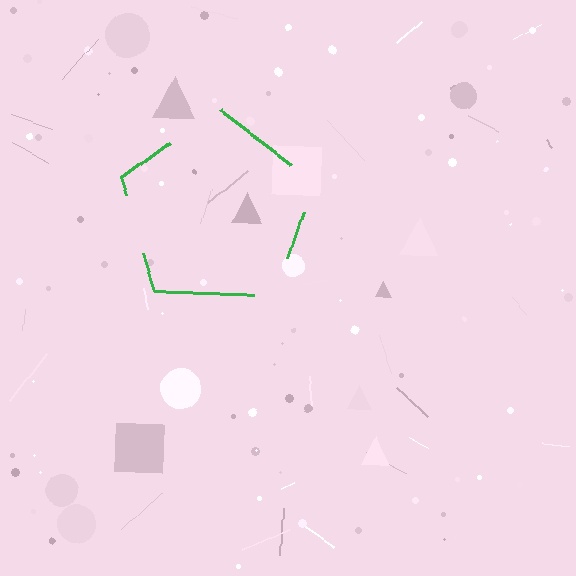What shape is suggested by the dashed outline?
The dashed outline suggests a pentagon.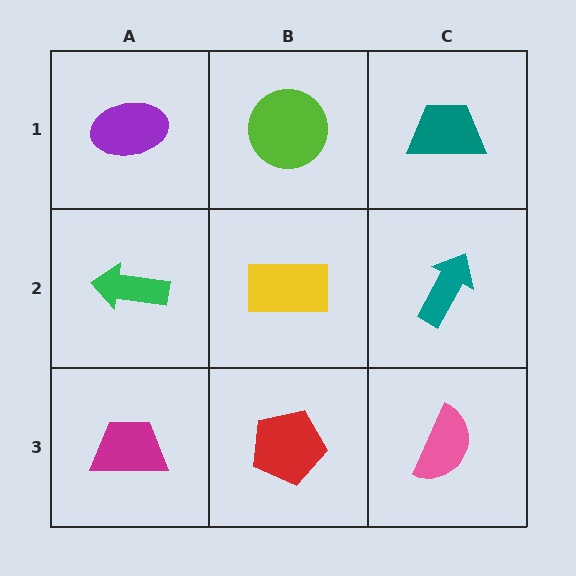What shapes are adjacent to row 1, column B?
A yellow rectangle (row 2, column B), a purple ellipse (row 1, column A), a teal trapezoid (row 1, column C).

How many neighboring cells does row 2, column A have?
3.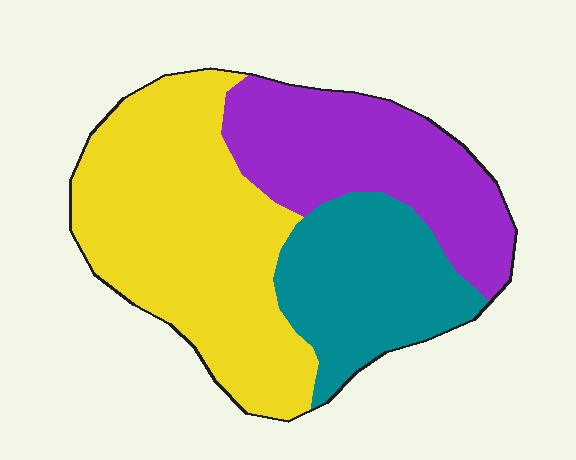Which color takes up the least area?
Teal, at roughly 25%.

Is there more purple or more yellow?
Yellow.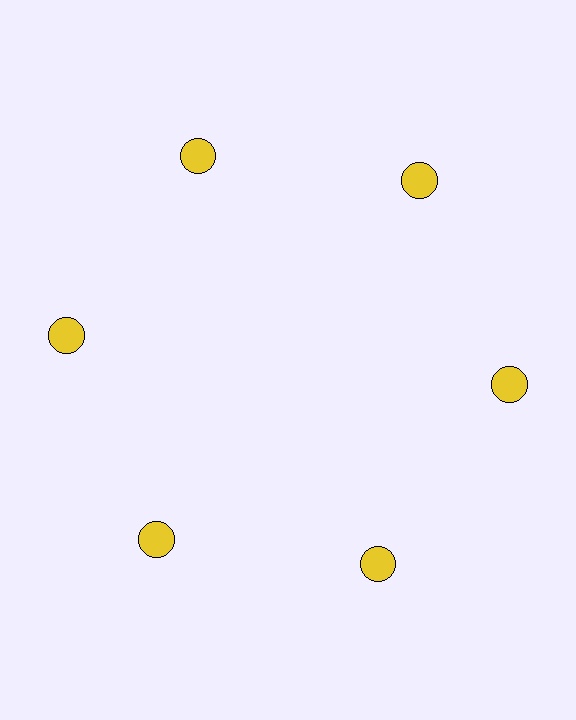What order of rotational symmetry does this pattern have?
This pattern has 6-fold rotational symmetry.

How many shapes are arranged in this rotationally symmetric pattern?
There are 6 shapes, arranged in 6 groups of 1.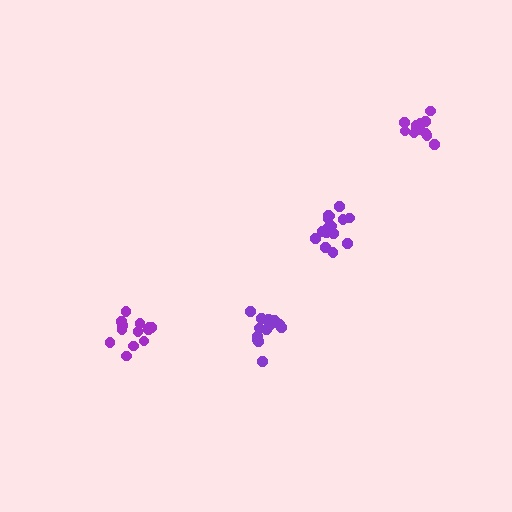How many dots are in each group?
Group 1: 13 dots, Group 2: 13 dots, Group 3: 14 dots, Group 4: 16 dots (56 total).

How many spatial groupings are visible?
There are 4 spatial groupings.